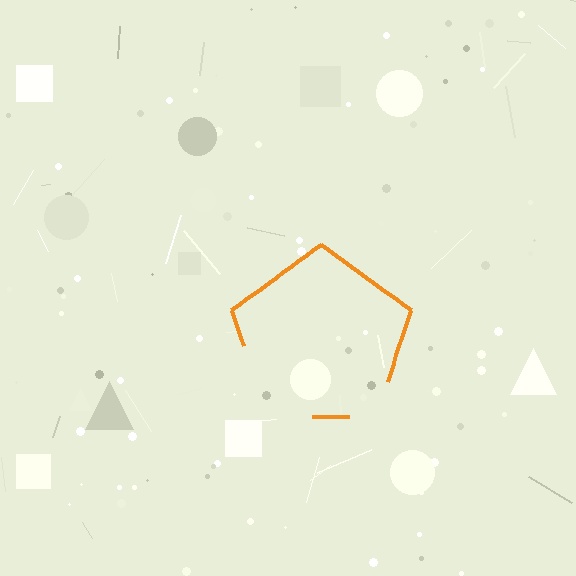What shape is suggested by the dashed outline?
The dashed outline suggests a pentagon.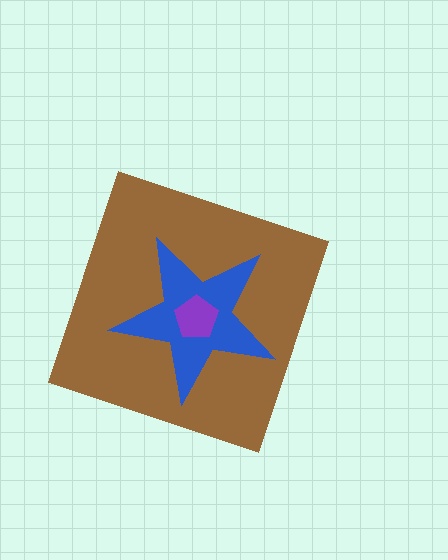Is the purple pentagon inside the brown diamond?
Yes.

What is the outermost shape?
The brown diamond.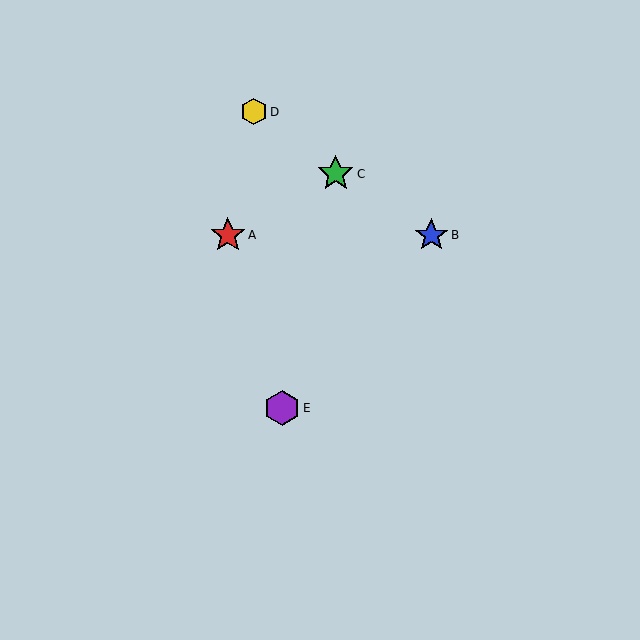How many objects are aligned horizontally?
2 objects (A, B) are aligned horizontally.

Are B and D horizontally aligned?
No, B is at y≈235 and D is at y≈112.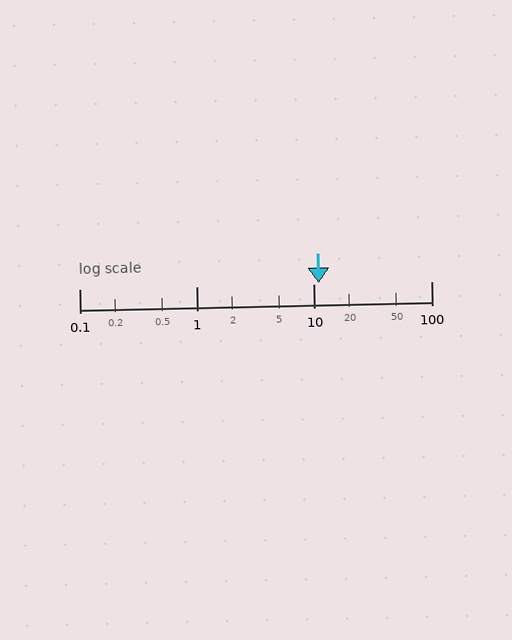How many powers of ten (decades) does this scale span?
The scale spans 3 decades, from 0.1 to 100.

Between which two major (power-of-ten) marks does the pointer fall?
The pointer is between 10 and 100.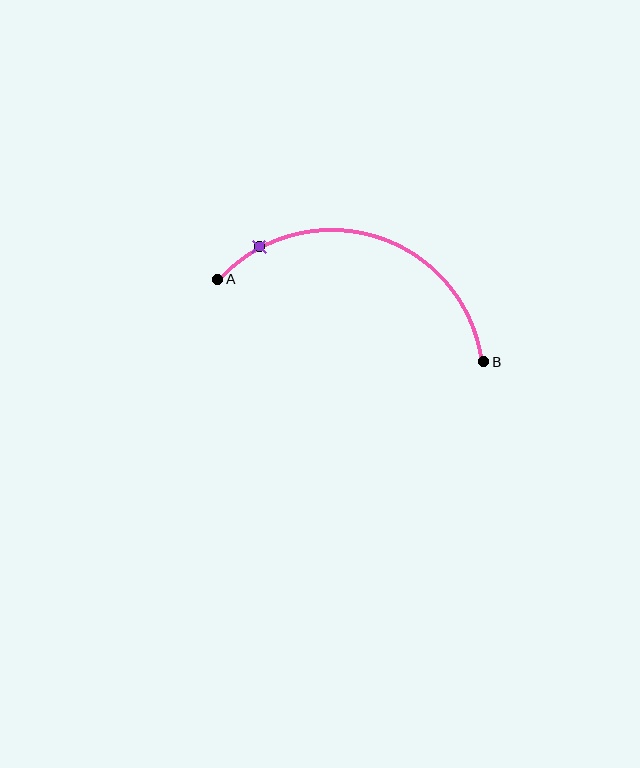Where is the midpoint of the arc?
The arc midpoint is the point on the curve farthest from the straight line joining A and B. It sits above that line.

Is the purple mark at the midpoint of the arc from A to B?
No. The purple mark lies on the arc but is closer to endpoint A. The arc midpoint would be at the point on the curve equidistant along the arc from both A and B.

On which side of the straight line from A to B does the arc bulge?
The arc bulges above the straight line connecting A and B.